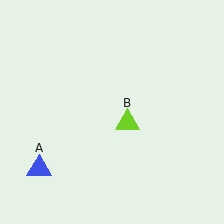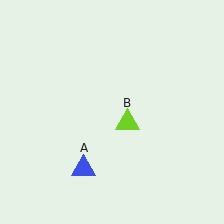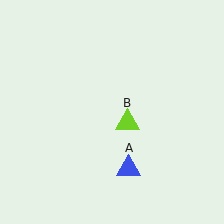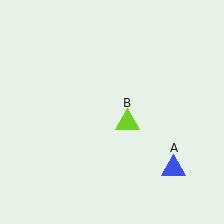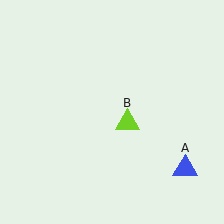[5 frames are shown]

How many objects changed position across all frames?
1 object changed position: blue triangle (object A).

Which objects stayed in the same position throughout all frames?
Lime triangle (object B) remained stationary.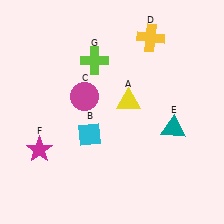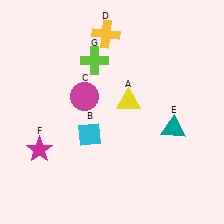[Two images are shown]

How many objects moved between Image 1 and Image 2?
1 object moved between the two images.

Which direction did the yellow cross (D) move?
The yellow cross (D) moved left.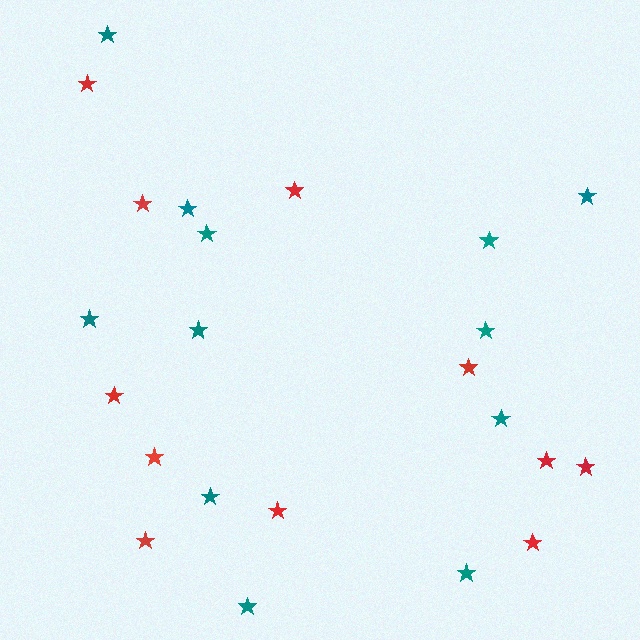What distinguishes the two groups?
There are 2 groups: one group of red stars (11) and one group of teal stars (12).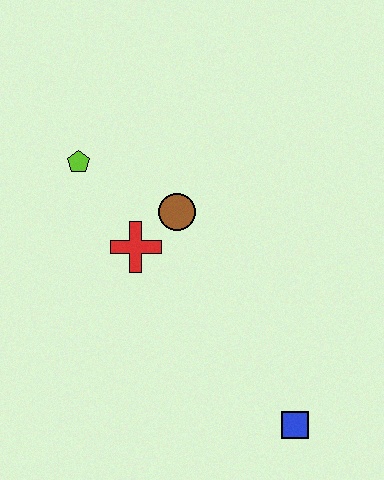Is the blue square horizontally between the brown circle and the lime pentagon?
No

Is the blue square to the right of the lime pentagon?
Yes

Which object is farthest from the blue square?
The lime pentagon is farthest from the blue square.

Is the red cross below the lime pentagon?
Yes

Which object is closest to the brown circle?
The red cross is closest to the brown circle.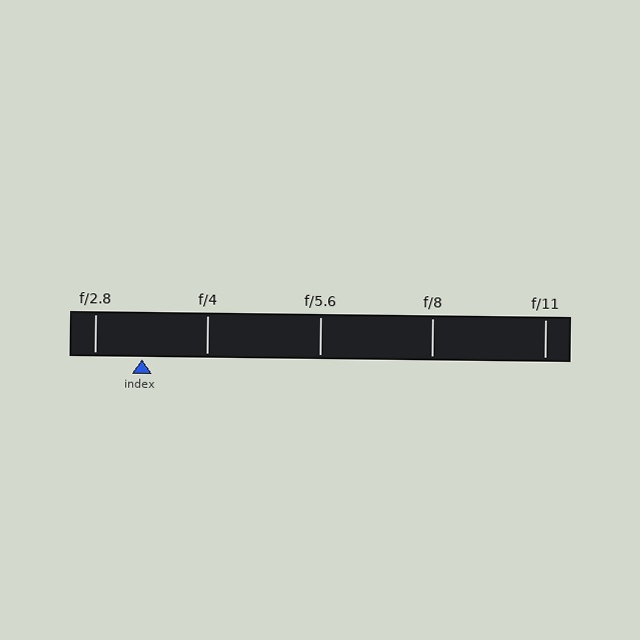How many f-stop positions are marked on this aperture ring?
There are 5 f-stop positions marked.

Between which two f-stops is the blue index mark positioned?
The index mark is between f/2.8 and f/4.